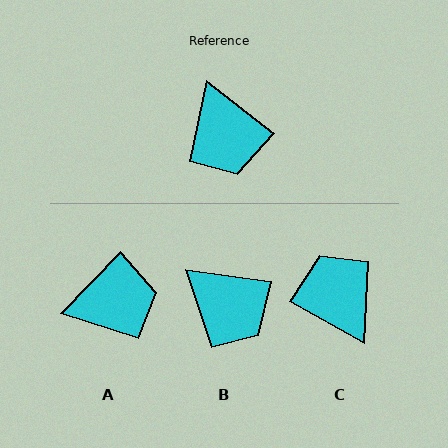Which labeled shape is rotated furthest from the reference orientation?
C, about 172 degrees away.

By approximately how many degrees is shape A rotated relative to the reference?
Approximately 84 degrees counter-clockwise.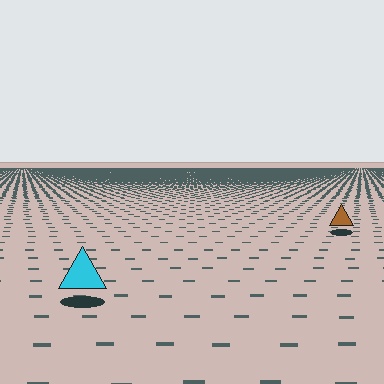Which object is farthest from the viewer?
The brown triangle is farthest from the viewer. It appears smaller and the ground texture around it is denser.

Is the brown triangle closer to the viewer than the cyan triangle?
No. The cyan triangle is closer — you can tell from the texture gradient: the ground texture is coarser near it.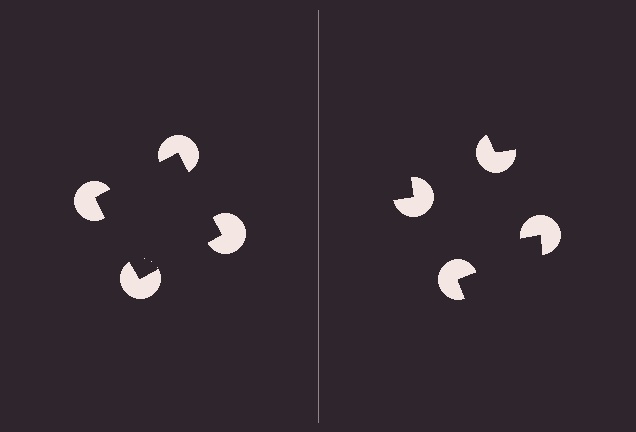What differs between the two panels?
The pac-man discs are positioned identically on both sides; only the wedge orientations differ. On the left they align to a square; on the right they are misaligned.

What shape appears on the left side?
An illusory square.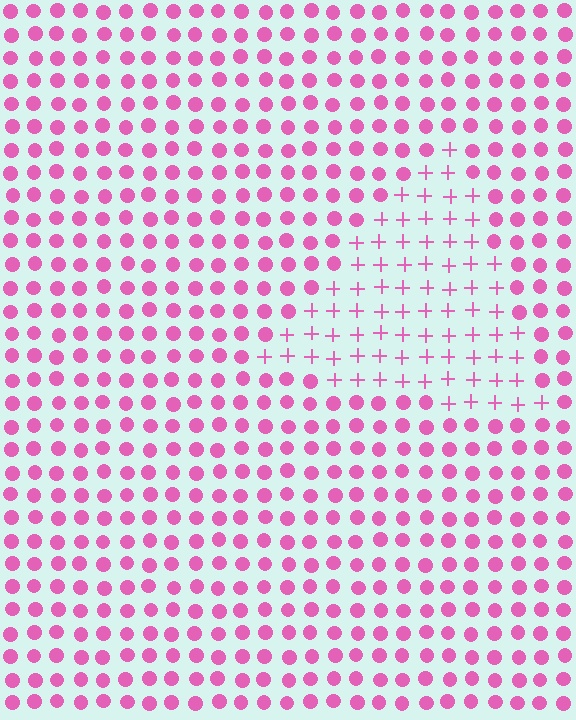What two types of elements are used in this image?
The image uses plus signs inside the triangle region and circles outside it.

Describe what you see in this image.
The image is filled with small pink elements arranged in a uniform grid. A triangle-shaped region contains plus signs, while the surrounding area contains circles. The boundary is defined purely by the change in element shape.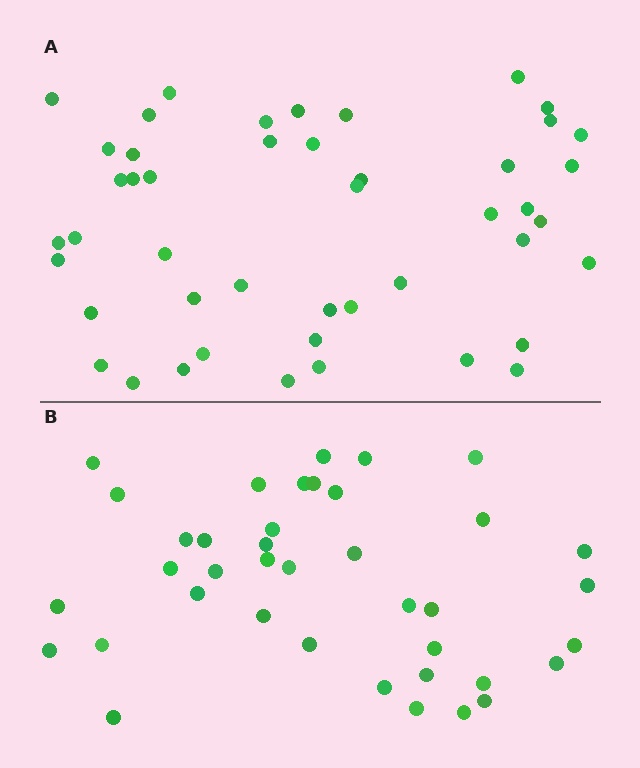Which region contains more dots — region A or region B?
Region A (the top region) has more dots.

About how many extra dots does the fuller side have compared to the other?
Region A has roughly 8 or so more dots than region B.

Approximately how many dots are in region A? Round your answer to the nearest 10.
About 50 dots. (The exact count is 46, which rounds to 50.)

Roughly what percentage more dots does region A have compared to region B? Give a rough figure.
About 20% more.